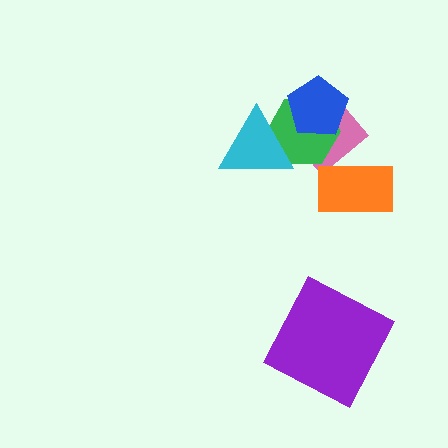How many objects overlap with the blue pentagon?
2 objects overlap with the blue pentagon.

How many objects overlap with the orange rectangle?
0 objects overlap with the orange rectangle.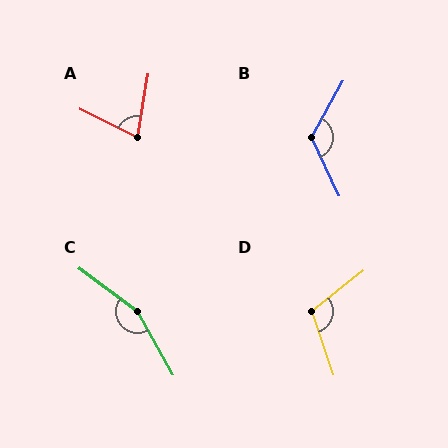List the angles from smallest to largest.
A (73°), D (110°), B (126°), C (156°).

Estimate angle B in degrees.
Approximately 126 degrees.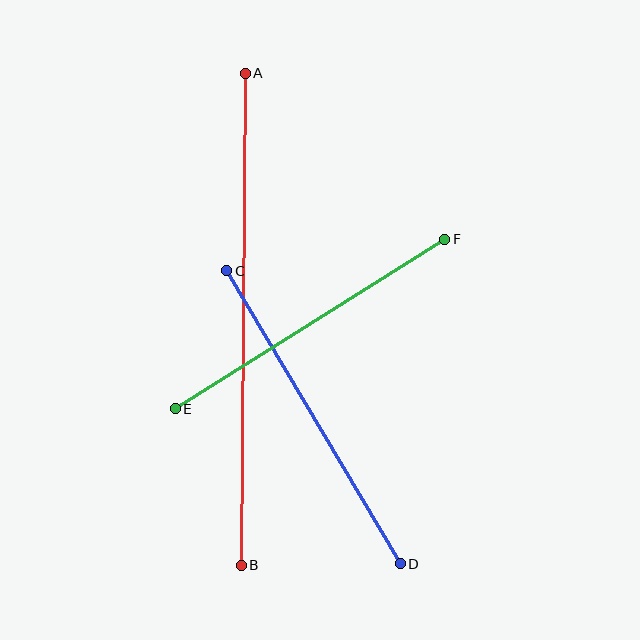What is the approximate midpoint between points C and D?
The midpoint is at approximately (313, 417) pixels.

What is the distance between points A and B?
The distance is approximately 492 pixels.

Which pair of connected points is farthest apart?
Points A and B are farthest apart.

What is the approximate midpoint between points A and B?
The midpoint is at approximately (243, 319) pixels.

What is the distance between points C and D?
The distance is approximately 341 pixels.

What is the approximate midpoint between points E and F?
The midpoint is at approximately (310, 324) pixels.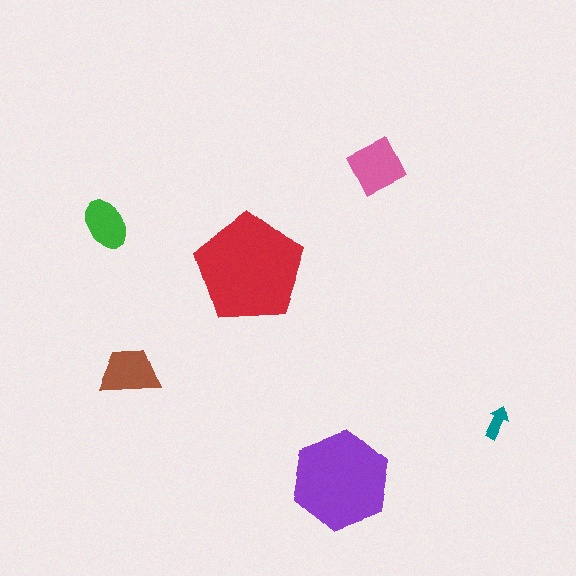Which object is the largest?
The red pentagon.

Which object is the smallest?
The teal arrow.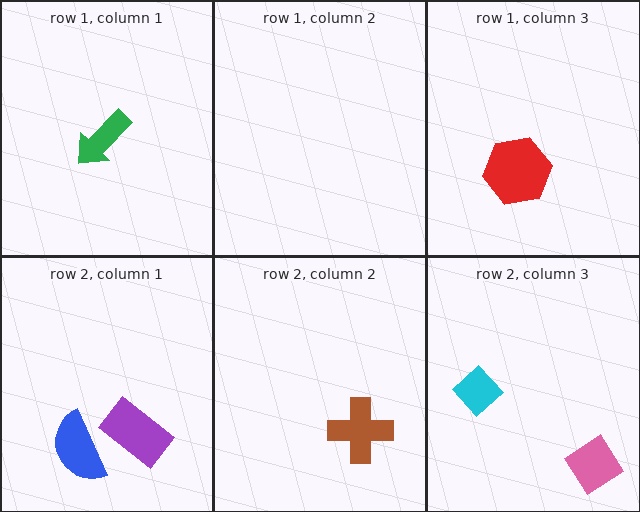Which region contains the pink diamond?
The row 2, column 3 region.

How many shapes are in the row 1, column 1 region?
1.